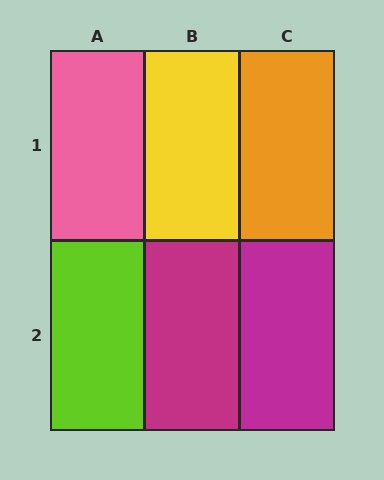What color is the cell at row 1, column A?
Pink.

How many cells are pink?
1 cell is pink.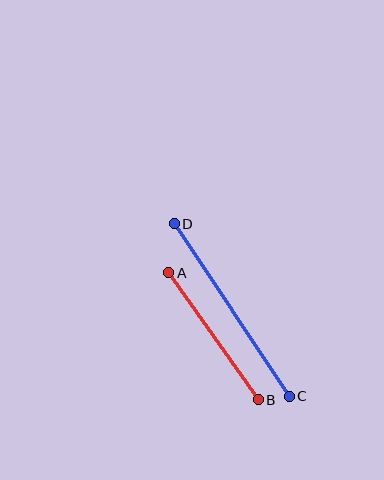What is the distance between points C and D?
The distance is approximately 207 pixels.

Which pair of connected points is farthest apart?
Points C and D are farthest apart.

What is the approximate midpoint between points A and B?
The midpoint is at approximately (213, 336) pixels.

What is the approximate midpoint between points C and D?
The midpoint is at approximately (232, 310) pixels.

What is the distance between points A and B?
The distance is approximately 155 pixels.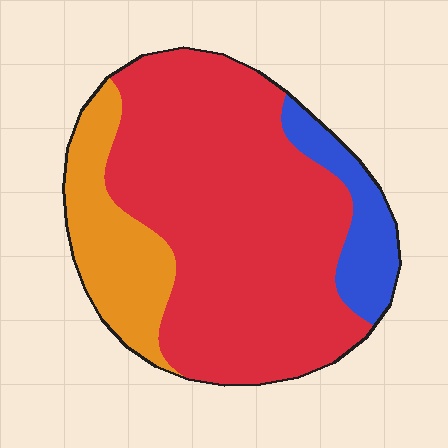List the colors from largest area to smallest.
From largest to smallest: red, orange, blue.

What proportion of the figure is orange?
Orange takes up about one fifth (1/5) of the figure.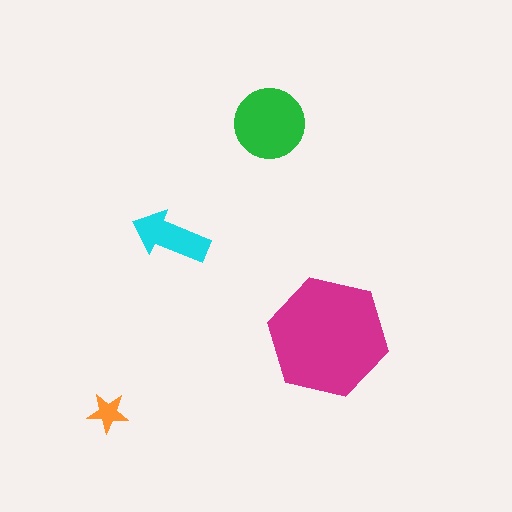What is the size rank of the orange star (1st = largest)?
4th.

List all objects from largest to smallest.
The magenta hexagon, the green circle, the cyan arrow, the orange star.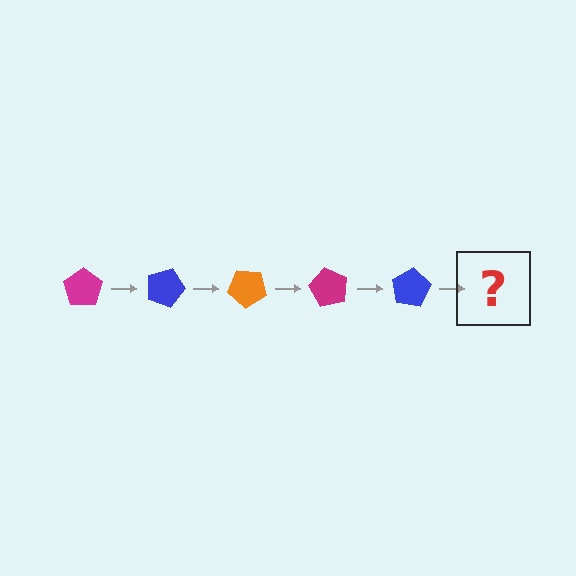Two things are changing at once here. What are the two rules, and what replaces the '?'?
The two rules are that it rotates 20 degrees each step and the color cycles through magenta, blue, and orange. The '?' should be an orange pentagon, rotated 100 degrees from the start.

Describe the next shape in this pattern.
It should be an orange pentagon, rotated 100 degrees from the start.